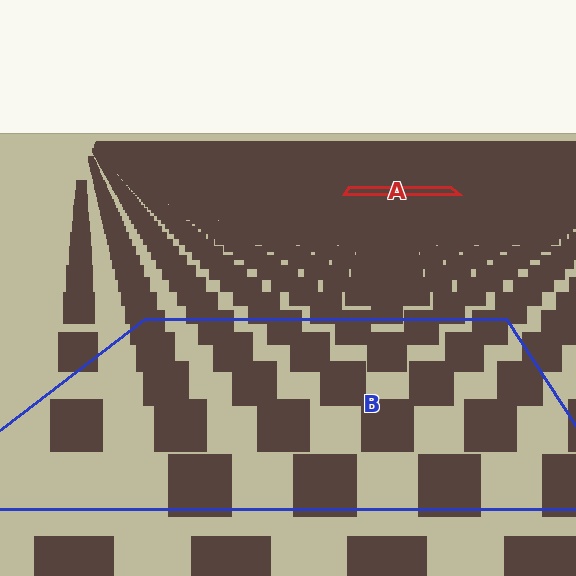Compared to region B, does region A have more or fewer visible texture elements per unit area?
Region A has more texture elements per unit area — they are packed more densely because it is farther away.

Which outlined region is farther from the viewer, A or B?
Region A is farther from the viewer — the texture elements inside it appear smaller and more densely packed.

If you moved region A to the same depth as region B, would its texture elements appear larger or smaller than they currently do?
They would appear larger. At a closer depth, the same texture elements are projected at a bigger on-screen size.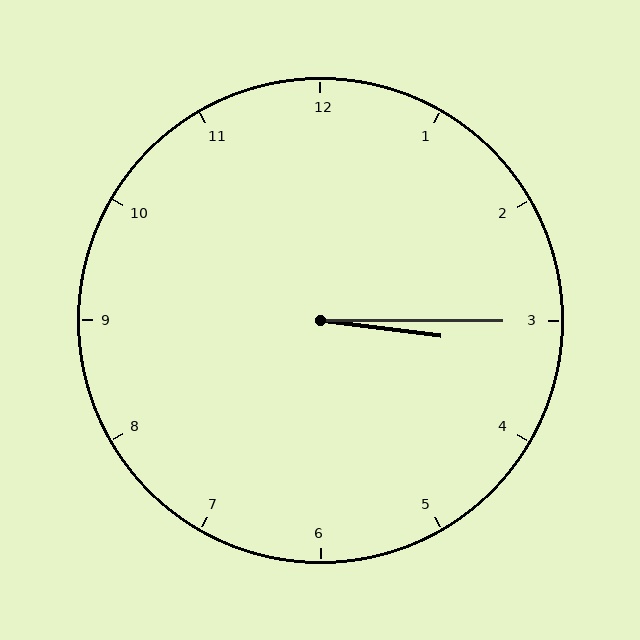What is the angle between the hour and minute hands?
Approximately 8 degrees.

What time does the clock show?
3:15.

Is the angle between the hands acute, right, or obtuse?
It is acute.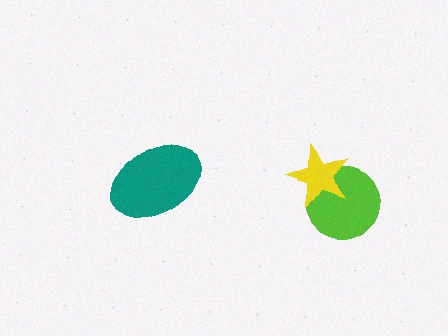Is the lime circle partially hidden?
Yes, it is partially covered by another shape.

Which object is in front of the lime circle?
The yellow star is in front of the lime circle.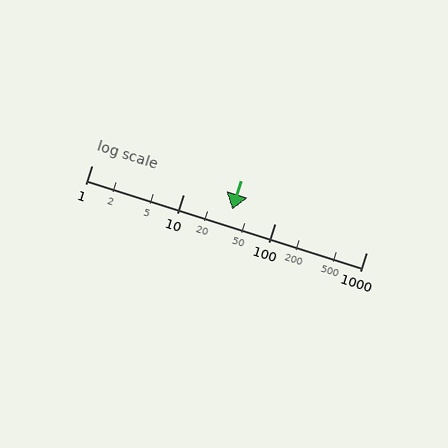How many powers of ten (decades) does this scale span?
The scale spans 3 decades, from 1 to 1000.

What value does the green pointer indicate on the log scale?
The pointer indicates approximately 34.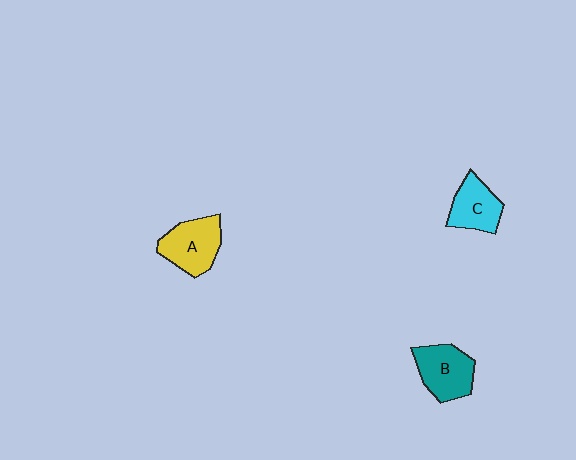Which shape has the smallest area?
Shape C (cyan).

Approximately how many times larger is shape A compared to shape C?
Approximately 1.2 times.